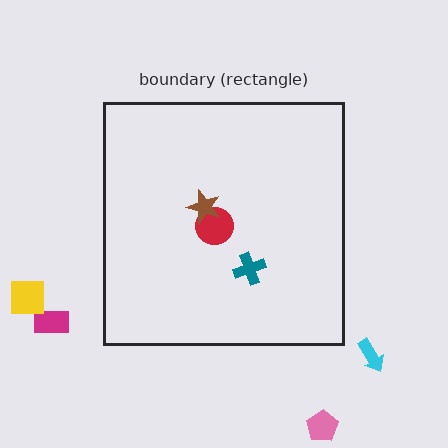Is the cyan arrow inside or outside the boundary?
Outside.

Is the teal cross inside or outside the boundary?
Inside.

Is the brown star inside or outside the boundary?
Inside.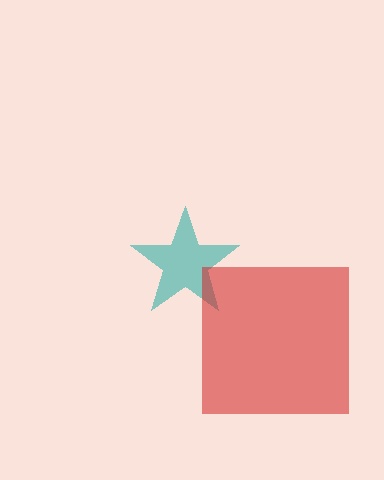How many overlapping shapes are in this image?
There are 2 overlapping shapes in the image.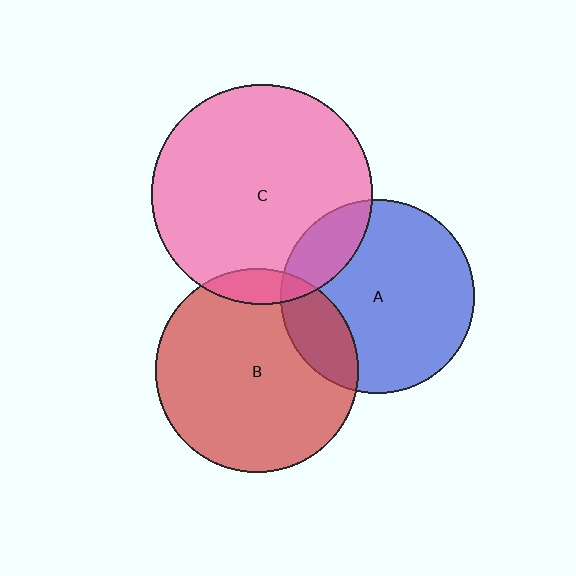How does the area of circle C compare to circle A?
Approximately 1.3 times.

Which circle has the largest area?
Circle C (pink).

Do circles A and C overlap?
Yes.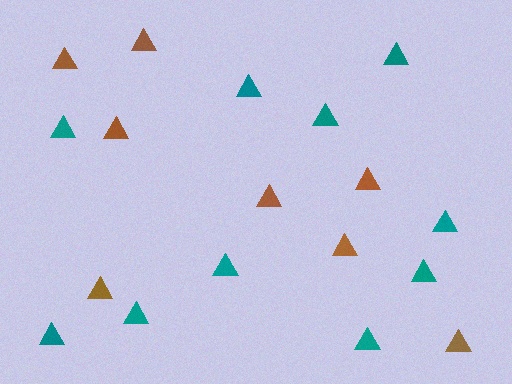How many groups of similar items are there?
There are 2 groups: one group of teal triangles (10) and one group of brown triangles (8).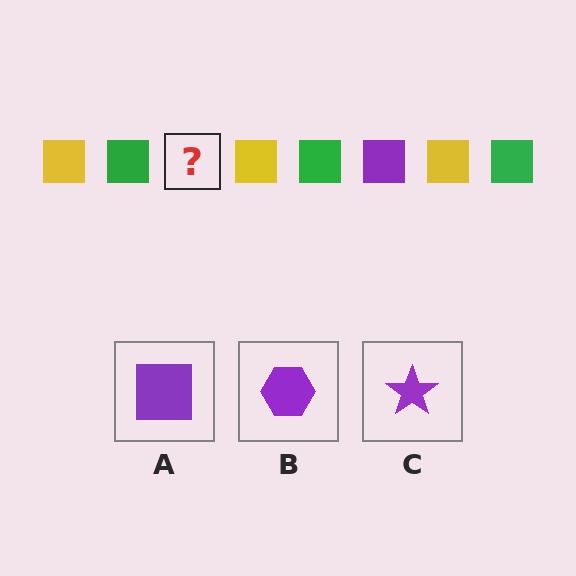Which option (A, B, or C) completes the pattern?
A.